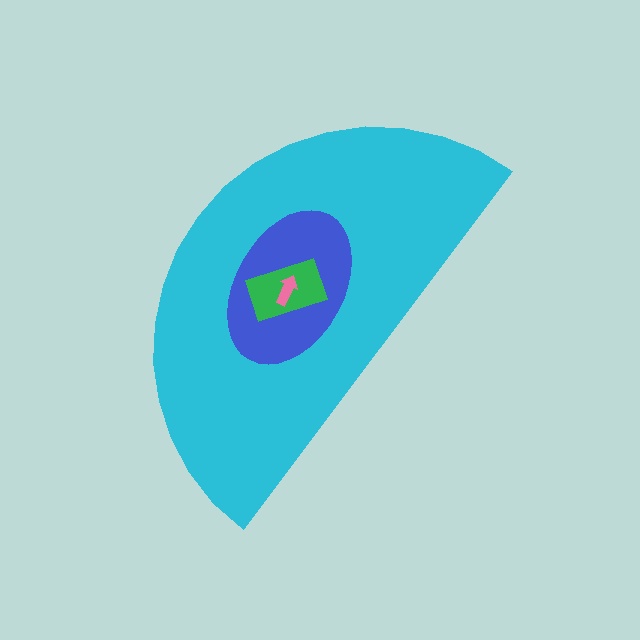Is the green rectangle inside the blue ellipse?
Yes.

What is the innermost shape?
The pink arrow.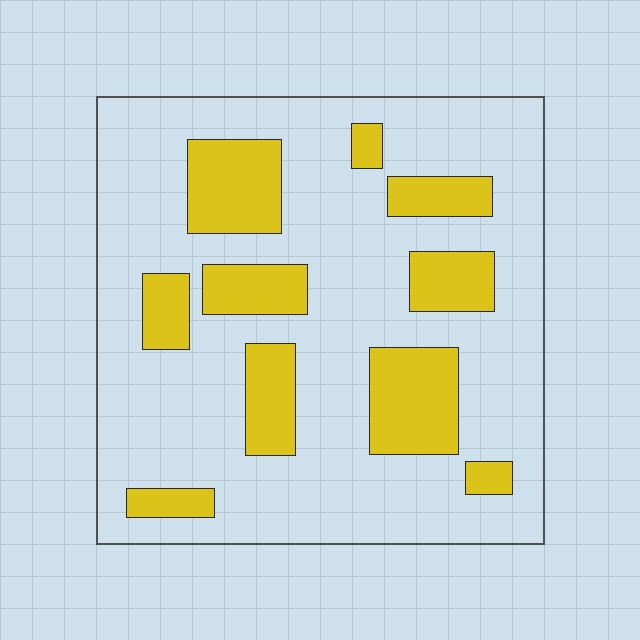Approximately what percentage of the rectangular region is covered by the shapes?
Approximately 25%.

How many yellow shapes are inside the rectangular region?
10.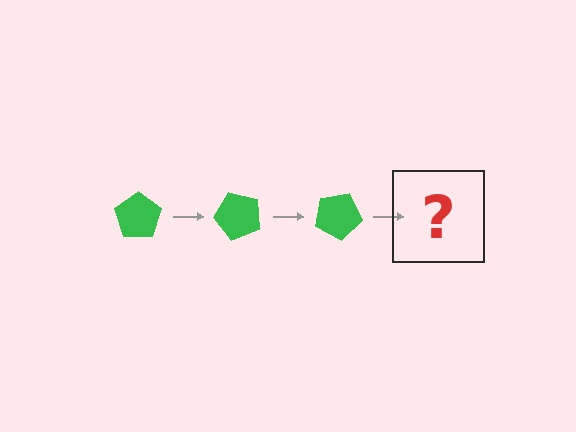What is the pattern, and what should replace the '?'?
The pattern is that the pentagon rotates 50 degrees each step. The '?' should be a green pentagon rotated 150 degrees.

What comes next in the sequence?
The next element should be a green pentagon rotated 150 degrees.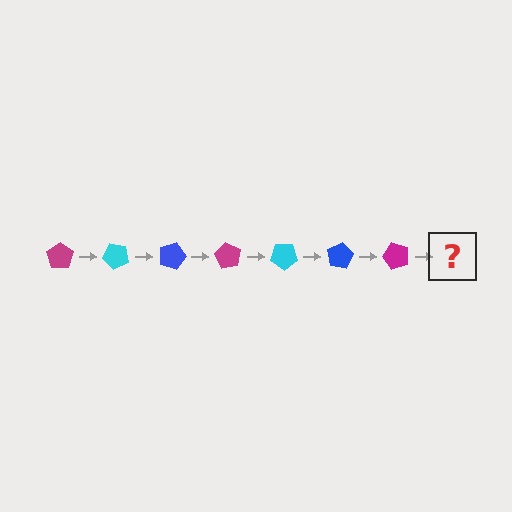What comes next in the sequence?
The next element should be a cyan pentagon, rotated 315 degrees from the start.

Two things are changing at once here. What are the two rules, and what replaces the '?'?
The two rules are that it rotates 45 degrees each step and the color cycles through magenta, cyan, and blue. The '?' should be a cyan pentagon, rotated 315 degrees from the start.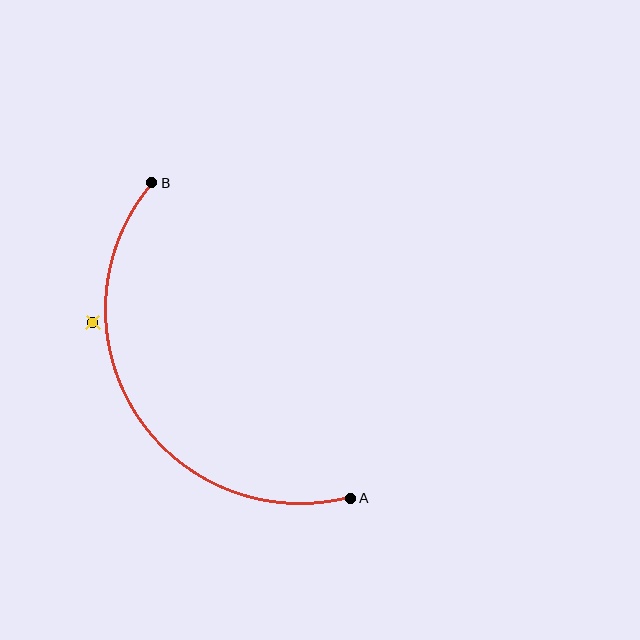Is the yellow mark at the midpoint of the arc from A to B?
No — the yellow mark does not lie on the arc at all. It sits slightly outside the curve.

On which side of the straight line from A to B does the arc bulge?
The arc bulges to the left of the straight line connecting A and B.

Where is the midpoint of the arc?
The arc midpoint is the point on the curve farthest from the straight line joining A and B. It sits to the left of that line.